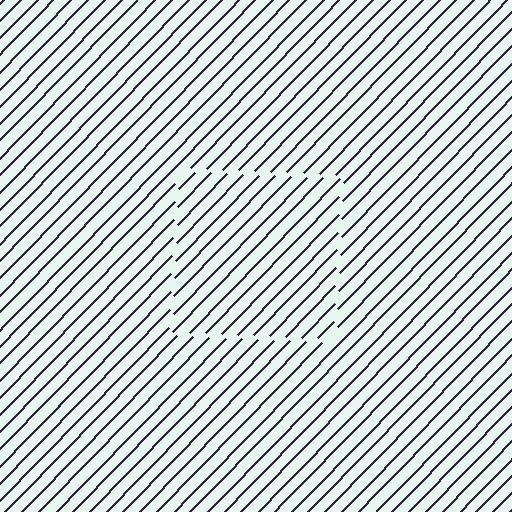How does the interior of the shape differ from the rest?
The interior of the shape contains the same grating, shifted by half a period — the contour is defined by the phase discontinuity where line-ends from the inner and outer gratings abut.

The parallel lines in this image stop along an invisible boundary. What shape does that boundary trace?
An illusory square. The interior of the shape contains the same grating, shifted by half a period — the contour is defined by the phase discontinuity where line-ends from the inner and outer gratings abut.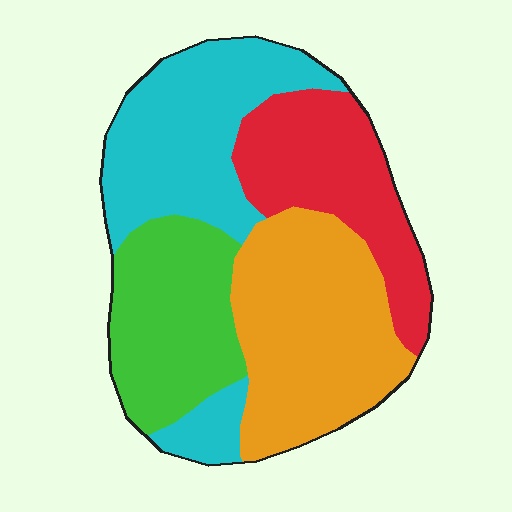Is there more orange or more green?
Orange.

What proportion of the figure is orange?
Orange covers around 30% of the figure.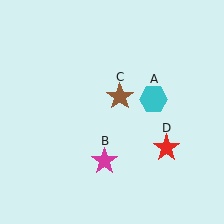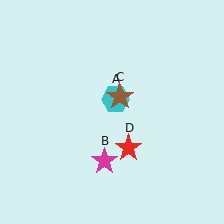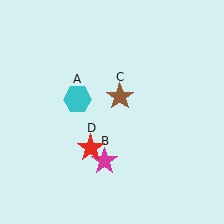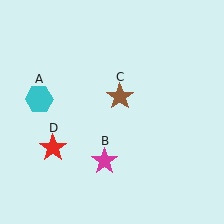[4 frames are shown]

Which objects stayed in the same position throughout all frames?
Magenta star (object B) and brown star (object C) remained stationary.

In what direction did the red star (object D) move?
The red star (object D) moved left.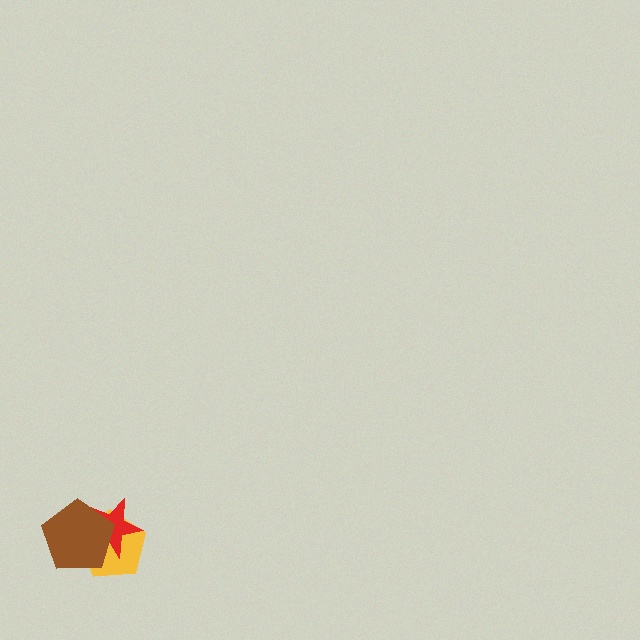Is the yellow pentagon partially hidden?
Yes, it is partially covered by another shape.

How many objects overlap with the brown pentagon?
2 objects overlap with the brown pentagon.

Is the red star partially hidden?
Yes, it is partially covered by another shape.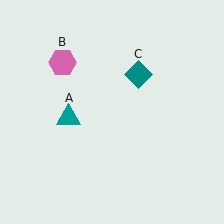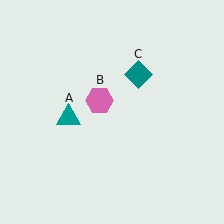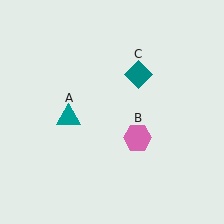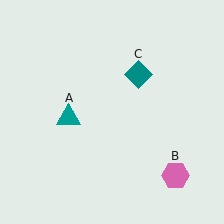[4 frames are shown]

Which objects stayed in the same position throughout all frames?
Teal triangle (object A) and teal diamond (object C) remained stationary.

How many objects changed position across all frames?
1 object changed position: pink hexagon (object B).